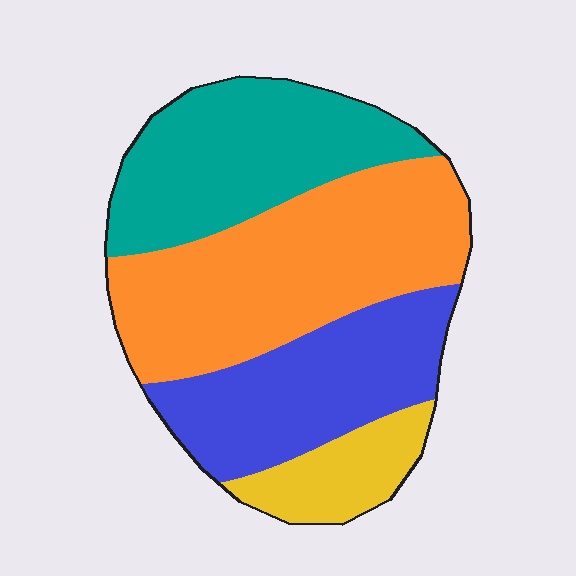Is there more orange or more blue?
Orange.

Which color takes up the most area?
Orange, at roughly 40%.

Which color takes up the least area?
Yellow, at roughly 10%.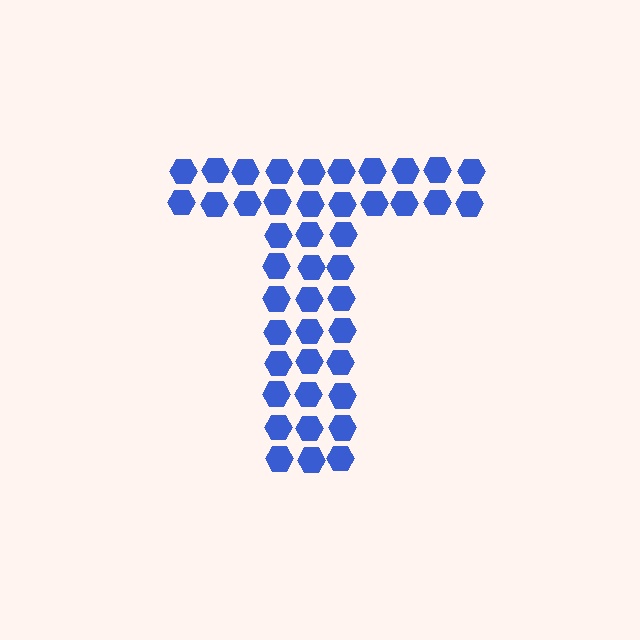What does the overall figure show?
The overall figure shows the letter T.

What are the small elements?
The small elements are hexagons.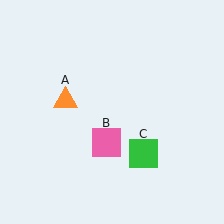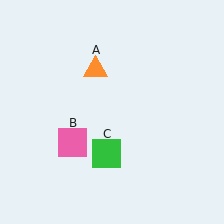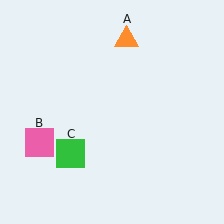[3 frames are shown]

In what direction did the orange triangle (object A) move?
The orange triangle (object A) moved up and to the right.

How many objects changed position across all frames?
3 objects changed position: orange triangle (object A), pink square (object B), green square (object C).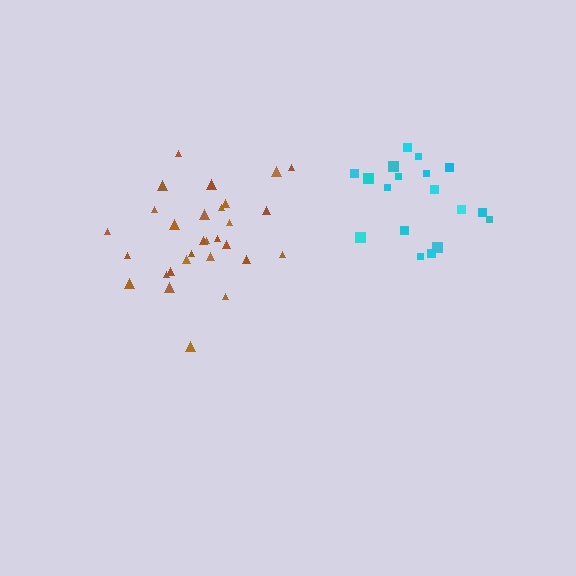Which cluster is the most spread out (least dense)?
Brown.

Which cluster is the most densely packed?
Cyan.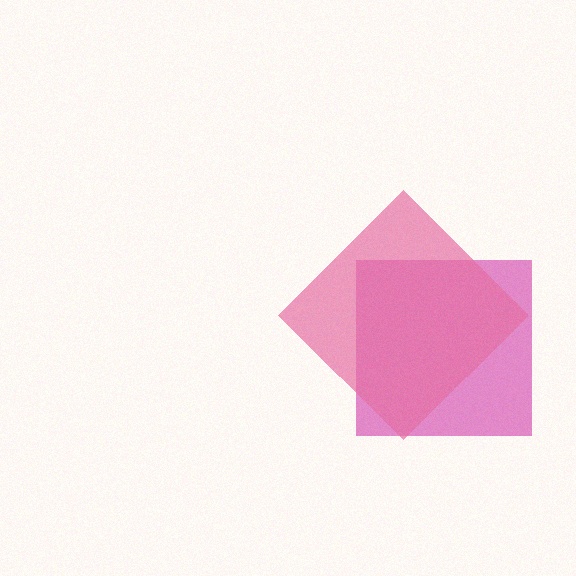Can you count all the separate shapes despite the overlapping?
Yes, there are 2 separate shapes.